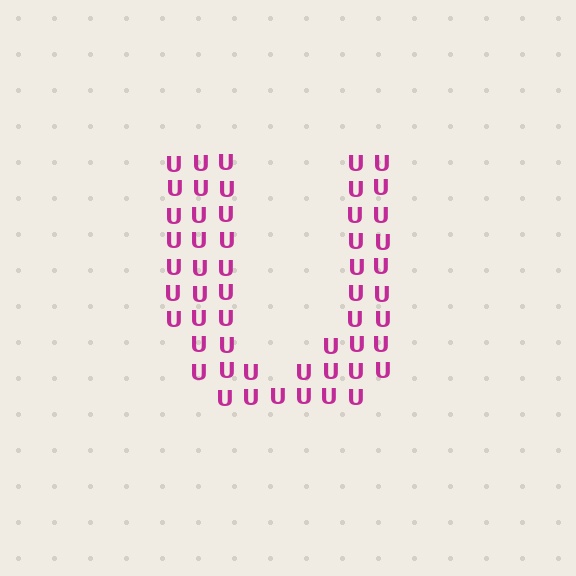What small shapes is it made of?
It is made of small letter U's.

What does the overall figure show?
The overall figure shows the letter U.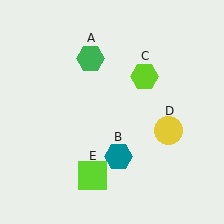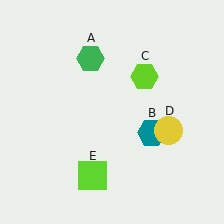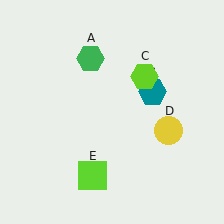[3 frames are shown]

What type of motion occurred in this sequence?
The teal hexagon (object B) rotated counterclockwise around the center of the scene.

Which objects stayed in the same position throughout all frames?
Green hexagon (object A) and lime hexagon (object C) and yellow circle (object D) and lime square (object E) remained stationary.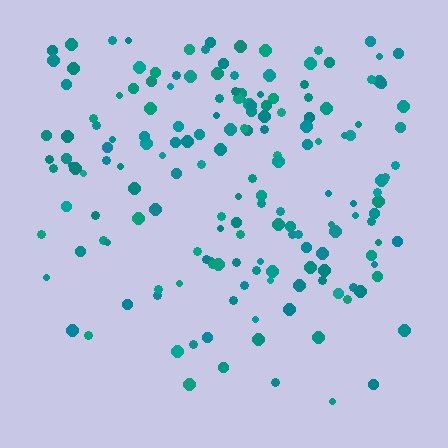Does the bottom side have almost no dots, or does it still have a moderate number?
Still a moderate number, just noticeably fewer than the top.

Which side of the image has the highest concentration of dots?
The top.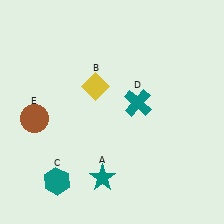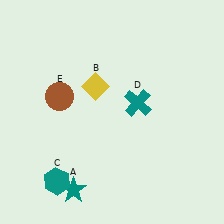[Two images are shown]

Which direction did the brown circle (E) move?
The brown circle (E) moved right.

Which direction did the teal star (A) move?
The teal star (A) moved left.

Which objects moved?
The objects that moved are: the teal star (A), the brown circle (E).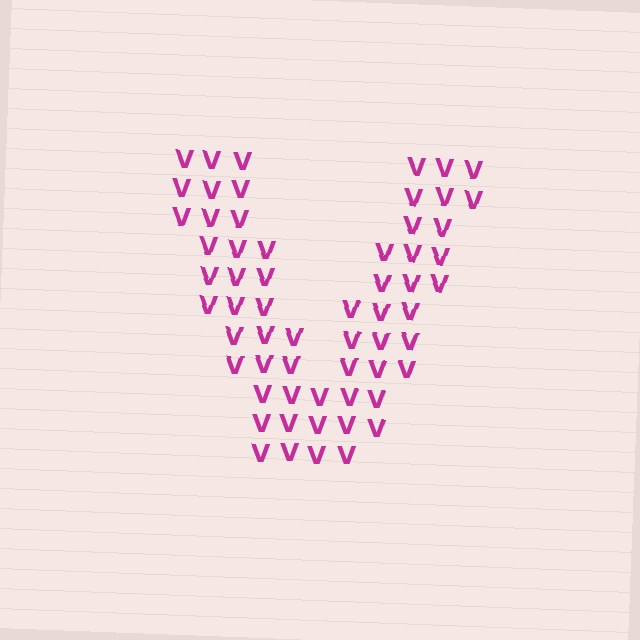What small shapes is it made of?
It is made of small letter V's.